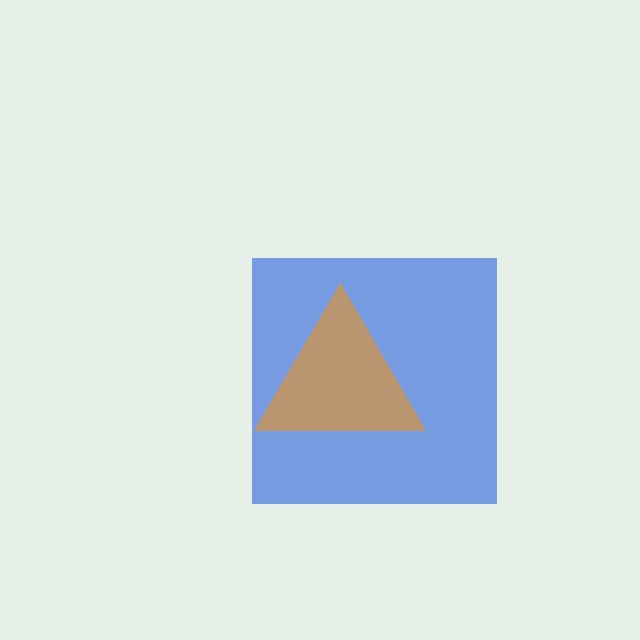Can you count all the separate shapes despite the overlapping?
Yes, there are 2 separate shapes.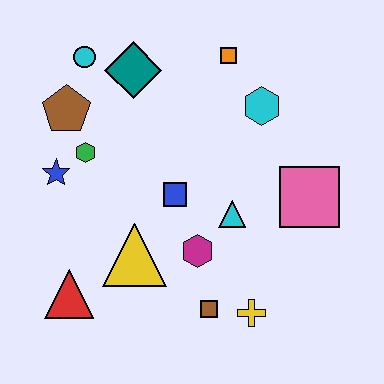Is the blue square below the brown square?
No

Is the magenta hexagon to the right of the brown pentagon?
Yes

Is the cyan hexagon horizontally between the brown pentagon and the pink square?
Yes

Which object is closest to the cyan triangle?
The magenta hexagon is closest to the cyan triangle.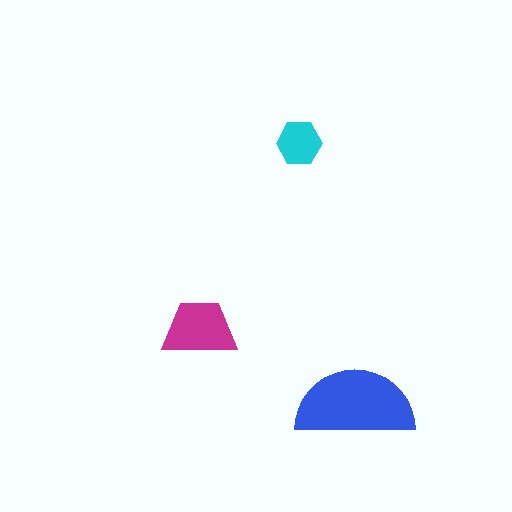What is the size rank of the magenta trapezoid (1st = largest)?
2nd.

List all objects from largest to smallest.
The blue semicircle, the magenta trapezoid, the cyan hexagon.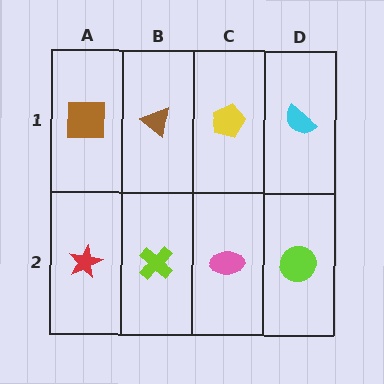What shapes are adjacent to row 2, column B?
A brown triangle (row 1, column B), a red star (row 2, column A), a pink ellipse (row 2, column C).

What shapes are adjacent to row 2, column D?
A cyan semicircle (row 1, column D), a pink ellipse (row 2, column C).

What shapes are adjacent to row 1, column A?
A red star (row 2, column A), a brown triangle (row 1, column B).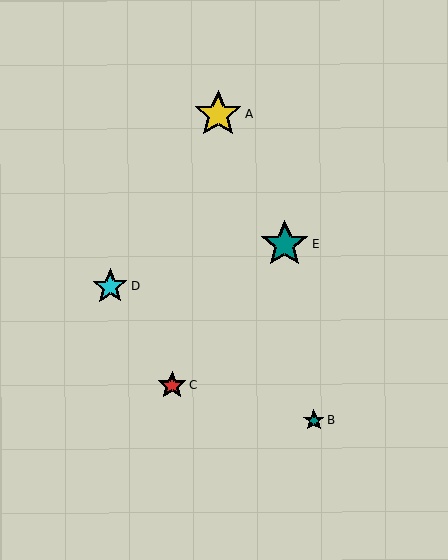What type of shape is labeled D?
Shape D is a cyan star.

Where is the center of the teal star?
The center of the teal star is at (285, 244).